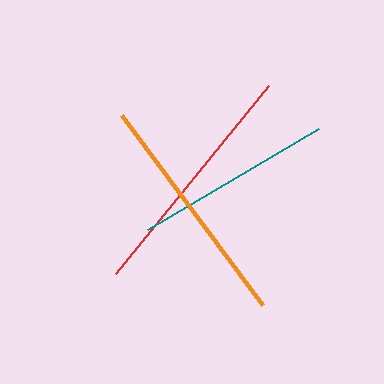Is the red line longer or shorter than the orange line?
The red line is longer than the orange line.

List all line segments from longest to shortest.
From longest to shortest: red, orange, teal.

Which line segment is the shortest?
The teal line is the shortest at approximately 198 pixels.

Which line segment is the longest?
The red line is the longest at approximately 242 pixels.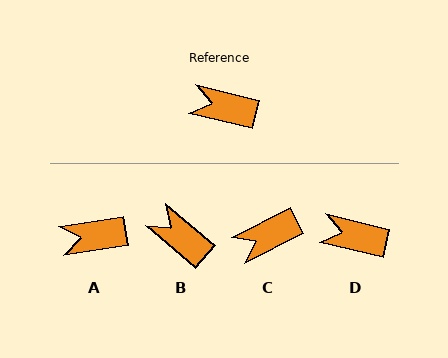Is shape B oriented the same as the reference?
No, it is off by about 27 degrees.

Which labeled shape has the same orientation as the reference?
D.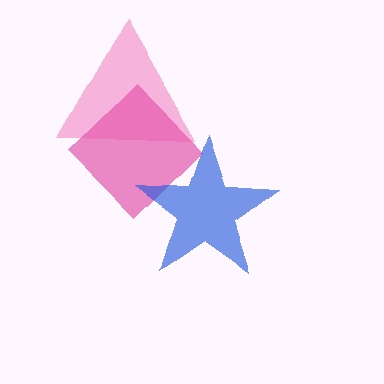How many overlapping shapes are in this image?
There are 3 overlapping shapes in the image.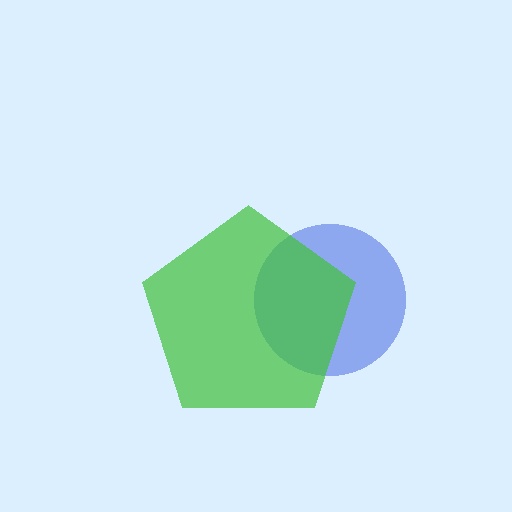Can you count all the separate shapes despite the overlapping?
Yes, there are 2 separate shapes.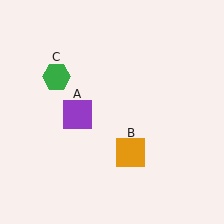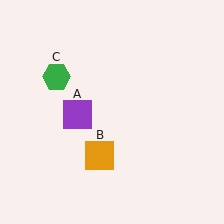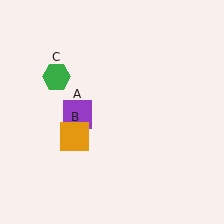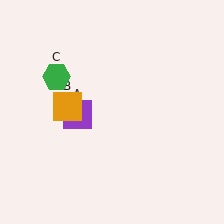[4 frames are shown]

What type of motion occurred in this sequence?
The orange square (object B) rotated clockwise around the center of the scene.